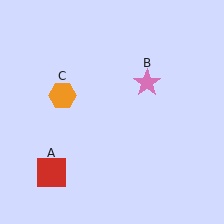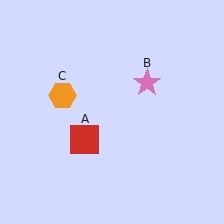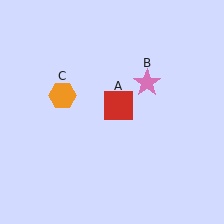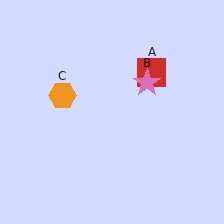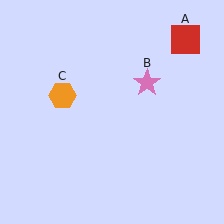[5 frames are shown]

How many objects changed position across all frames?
1 object changed position: red square (object A).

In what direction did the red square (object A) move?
The red square (object A) moved up and to the right.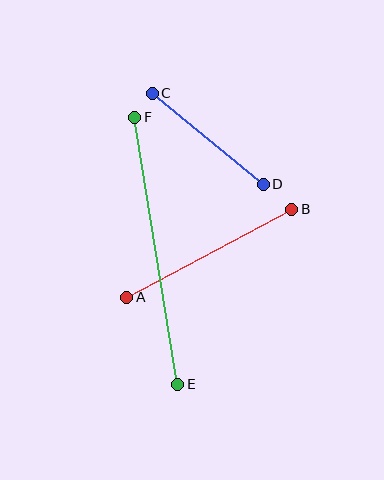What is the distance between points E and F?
The distance is approximately 270 pixels.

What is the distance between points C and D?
The distance is approximately 143 pixels.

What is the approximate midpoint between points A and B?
The midpoint is at approximately (209, 253) pixels.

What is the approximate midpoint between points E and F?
The midpoint is at approximately (156, 251) pixels.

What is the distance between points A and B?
The distance is approximately 187 pixels.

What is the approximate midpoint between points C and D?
The midpoint is at approximately (208, 139) pixels.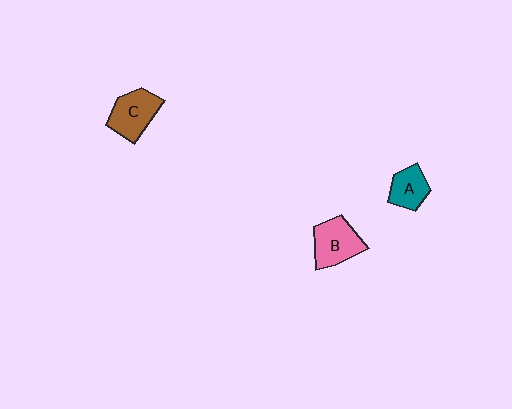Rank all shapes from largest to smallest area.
From largest to smallest: B (pink), C (brown), A (teal).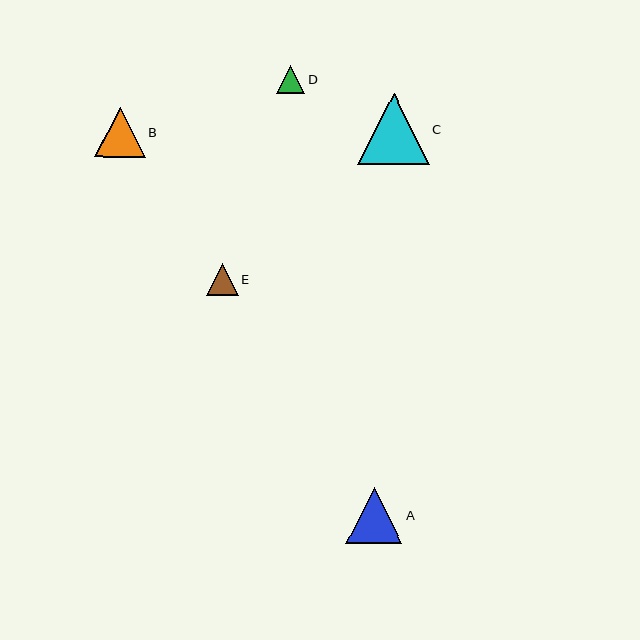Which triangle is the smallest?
Triangle D is the smallest with a size of approximately 28 pixels.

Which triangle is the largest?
Triangle C is the largest with a size of approximately 72 pixels.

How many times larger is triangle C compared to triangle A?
Triangle C is approximately 1.3 times the size of triangle A.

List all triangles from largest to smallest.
From largest to smallest: C, A, B, E, D.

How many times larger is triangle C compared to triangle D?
Triangle C is approximately 2.5 times the size of triangle D.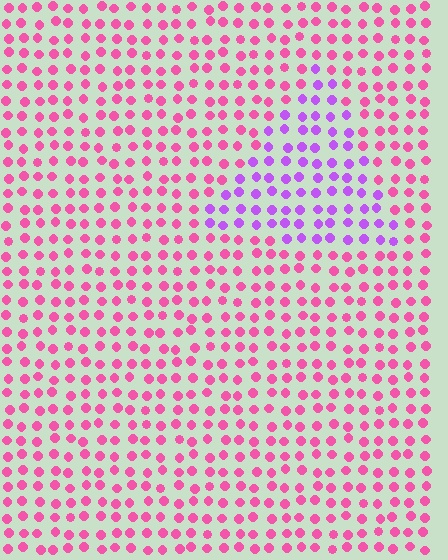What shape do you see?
I see a triangle.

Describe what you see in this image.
The image is filled with small pink elements in a uniform arrangement. A triangle-shaped region is visible where the elements are tinted to a slightly different hue, forming a subtle color boundary.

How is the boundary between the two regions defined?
The boundary is defined purely by a slight shift in hue (about 47 degrees). Spacing, size, and orientation are identical on both sides.